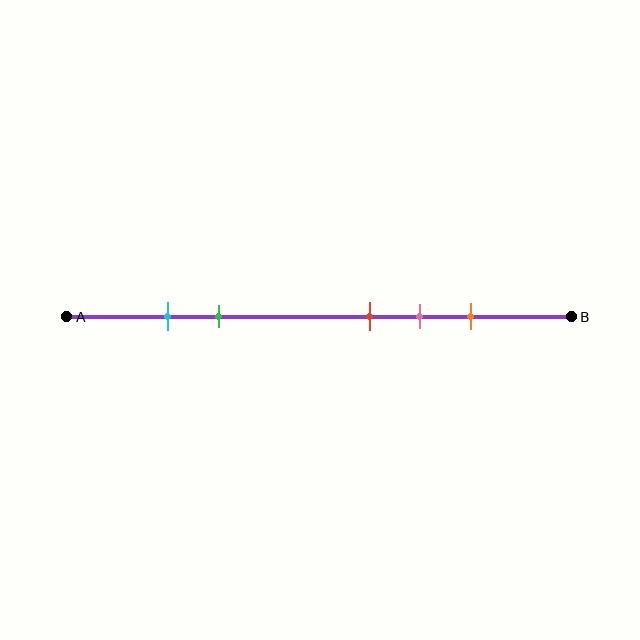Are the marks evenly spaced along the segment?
No, the marks are not evenly spaced.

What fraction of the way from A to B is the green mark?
The green mark is approximately 30% (0.3) of the way from A to B.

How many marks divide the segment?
There are 5 marks dividing the segment.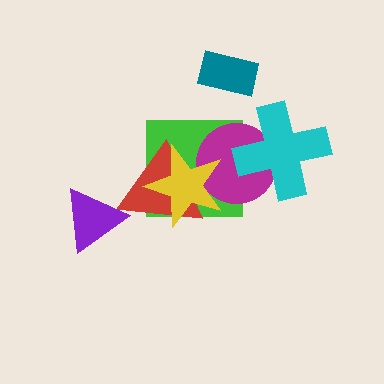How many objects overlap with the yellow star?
3 objects overlap with the yellow star.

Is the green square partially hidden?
Yes, it is partially covered by another shape.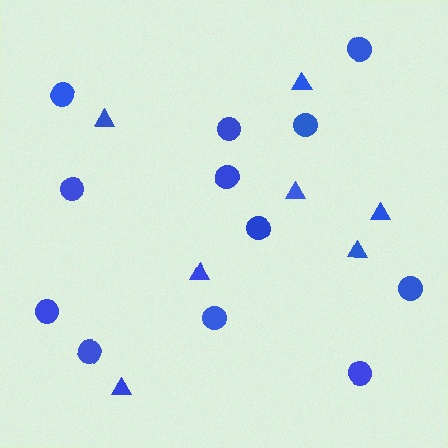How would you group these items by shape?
There are 2 groups: one group of triangles (7) and one group of circles (12).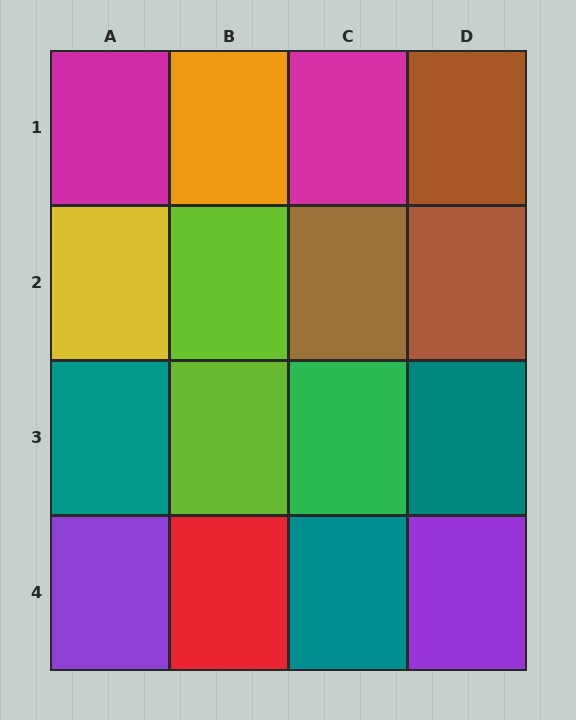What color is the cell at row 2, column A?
Yellow.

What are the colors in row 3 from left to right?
Teal, lime, green, teal.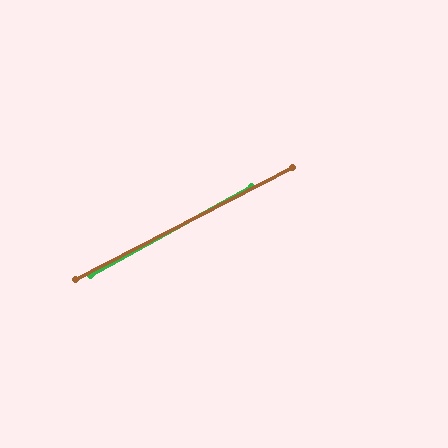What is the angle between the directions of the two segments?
Approximately 2 degrees.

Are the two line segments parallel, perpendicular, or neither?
Parallel — their directions differ by only 1.8°.